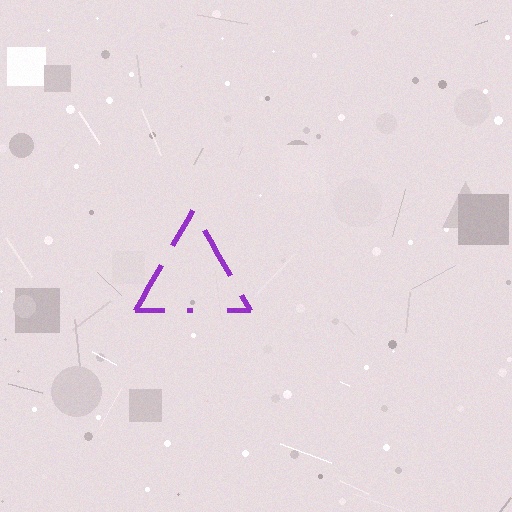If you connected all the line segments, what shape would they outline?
They would outline a triangle.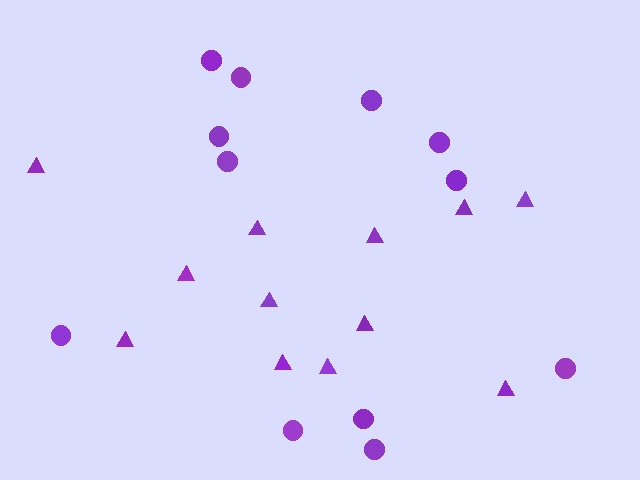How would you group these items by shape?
There are 2 groups: one group of circles (12) and one group of triangles (12).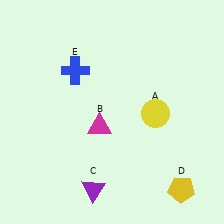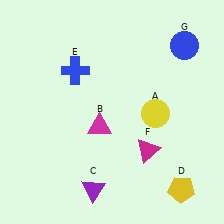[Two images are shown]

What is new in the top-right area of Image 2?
A blue circle (G) was added in the top-right area of Image 2.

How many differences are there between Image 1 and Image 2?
There are 2 differences between the two images.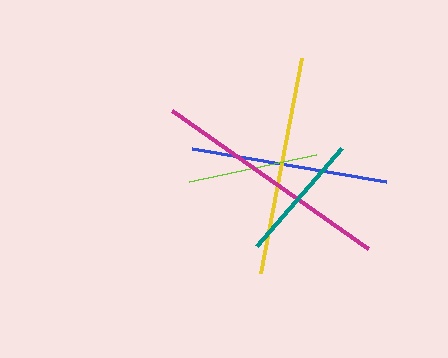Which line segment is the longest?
The magenta line is the longest at approximately 239 pixels.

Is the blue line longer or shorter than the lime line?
The blue line is longer than the lime line.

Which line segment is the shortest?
The teal line is the shortest at approximately 130 pixels.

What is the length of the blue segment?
The blue segment is approximately 197 pixels long.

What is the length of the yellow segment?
The yellow segment is approximately 219 pixels long.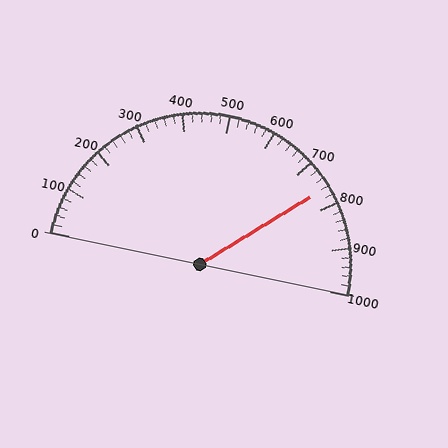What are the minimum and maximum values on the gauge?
The gauge ranges from 0 to 1000.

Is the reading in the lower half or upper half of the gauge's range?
The reading is in the upper half of the range (0 to 1000).